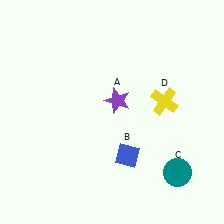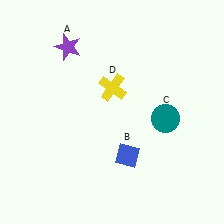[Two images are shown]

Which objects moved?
The objects that moved are: the purple star (A), the teal circle (C), the yellow cross (D).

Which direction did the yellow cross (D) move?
The yellow cross (D) moved left.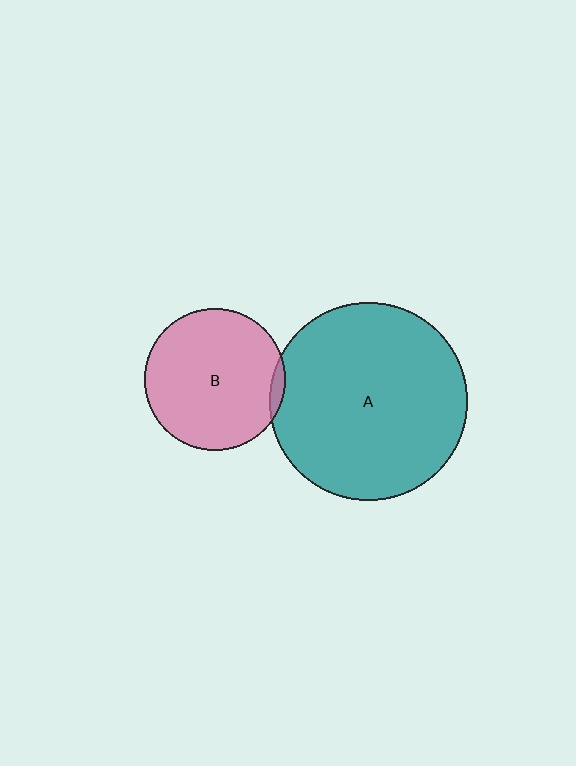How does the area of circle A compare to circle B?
Approximately 1.9 times.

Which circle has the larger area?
Circle A (teal).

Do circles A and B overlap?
Yes.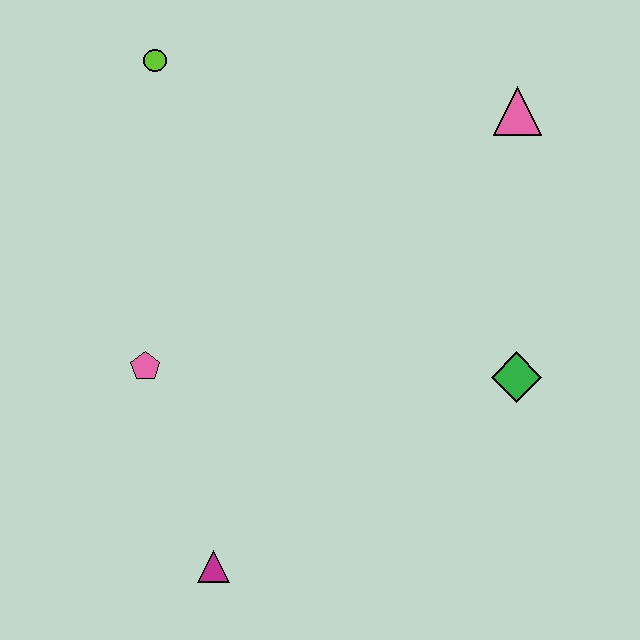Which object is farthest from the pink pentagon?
The pink triangle is farthest from the pink pentagon.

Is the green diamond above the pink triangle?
No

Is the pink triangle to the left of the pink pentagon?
No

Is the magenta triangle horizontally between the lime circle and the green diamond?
Yes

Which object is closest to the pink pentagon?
The magenta triangle is closest to the pink pentagon.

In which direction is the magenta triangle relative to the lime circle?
The magenta triangle is below the lime circle.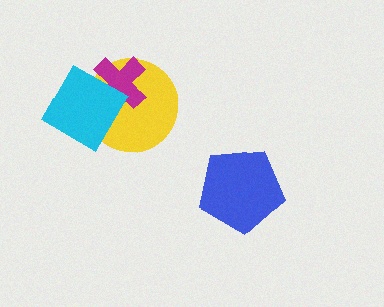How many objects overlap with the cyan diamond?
2 objects overlap with the cyan diamond.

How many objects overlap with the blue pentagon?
0 objects overlap with the blue pentagon.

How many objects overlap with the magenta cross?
2 objects overlap with the magenta cross.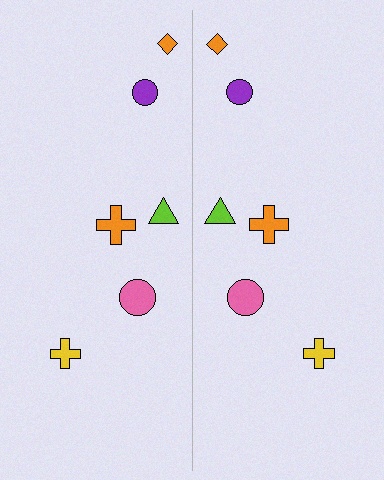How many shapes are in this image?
There are 12 shapes in this image.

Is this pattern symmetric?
Yes, this pattern has bilateral (reflection) symmetry.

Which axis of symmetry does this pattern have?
The pattern has a vertical axis of symmetry running through the center of the image.